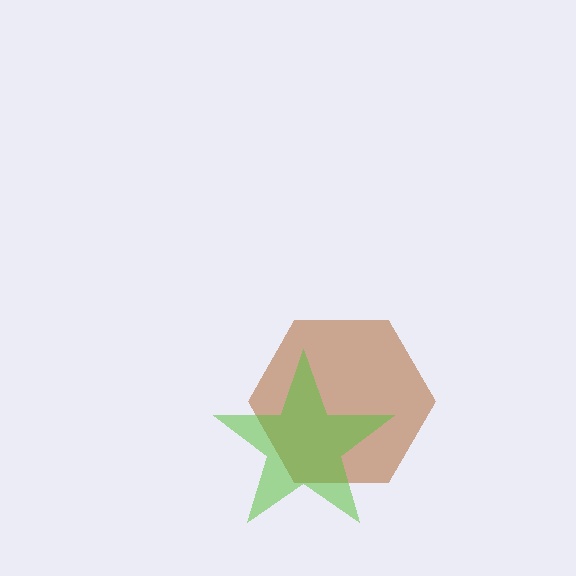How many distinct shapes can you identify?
There are 2 distinct shapes: a brown hexagon, a lime star.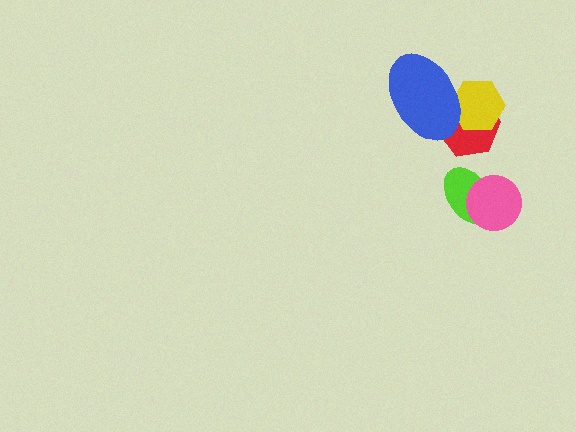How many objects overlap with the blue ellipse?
2 objects overlap with the blue ellipse.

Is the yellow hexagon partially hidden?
Yes, it is partially covered by another shape.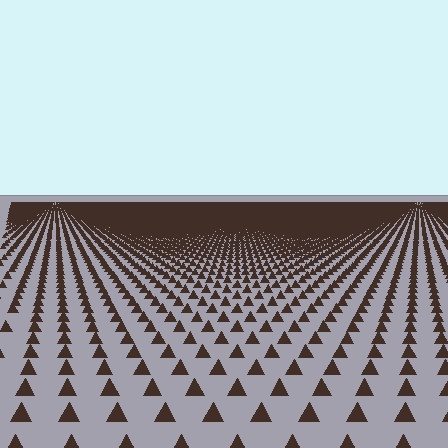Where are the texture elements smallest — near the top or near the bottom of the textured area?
Near the top.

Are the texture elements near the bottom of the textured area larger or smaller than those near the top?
Larger. Near the bottom, elements are closer to the viewer and appear at a bigger on-screen size.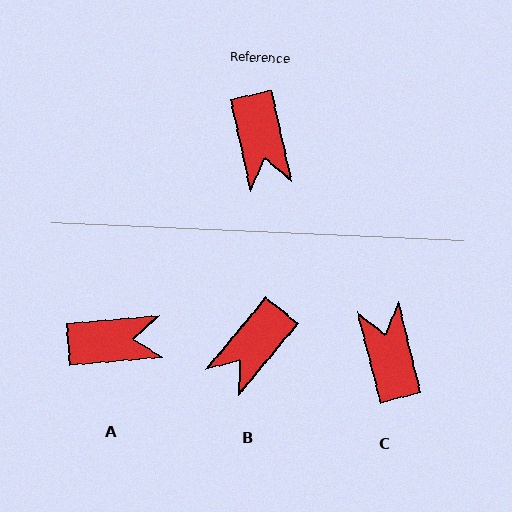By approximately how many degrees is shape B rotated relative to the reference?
Approximately 52 degrees clockwise.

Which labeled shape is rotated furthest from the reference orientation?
C, about 178 degrees away.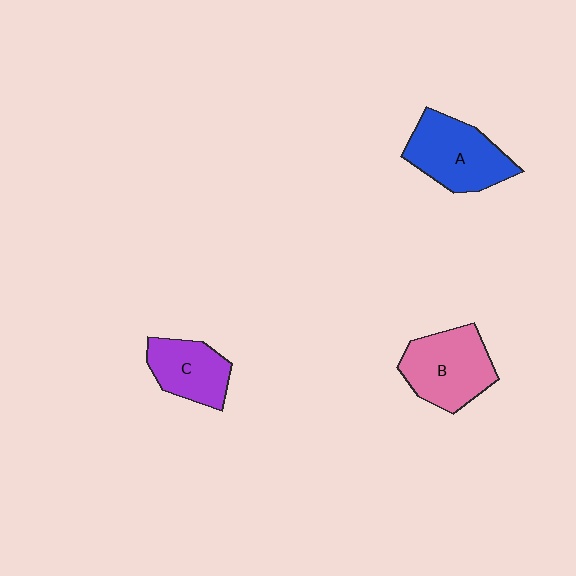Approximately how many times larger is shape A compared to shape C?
Approximately 1.4 times.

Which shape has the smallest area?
Shape C (purple).